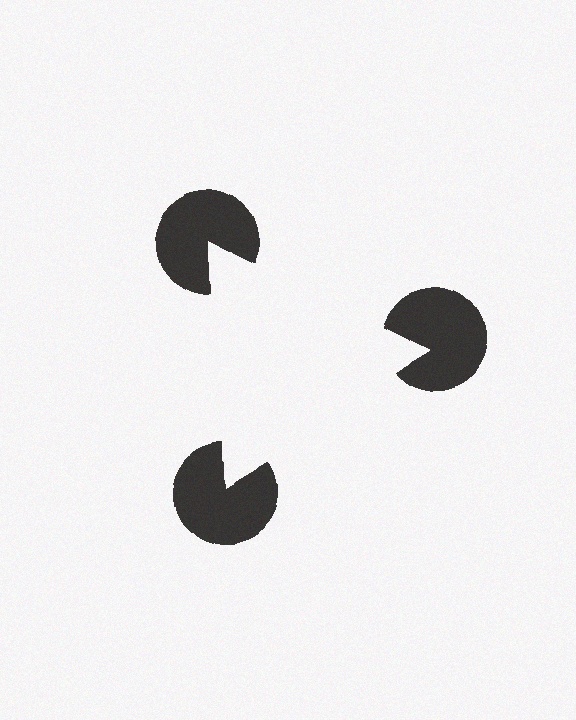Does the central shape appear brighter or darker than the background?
It typically appears slightly brighter than the background, even though no actual brightness change is drawn.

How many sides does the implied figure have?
3 sides.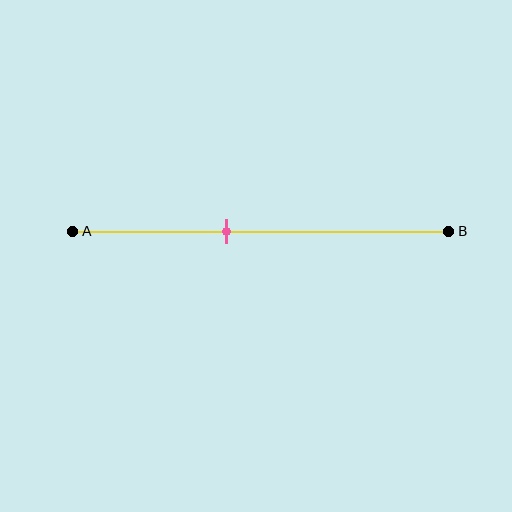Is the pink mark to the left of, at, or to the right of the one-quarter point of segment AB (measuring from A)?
The pink mark is to the right of the one-quarter point of segment AB.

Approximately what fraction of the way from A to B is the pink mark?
The pink mark is approximately 40% of the way from A to B.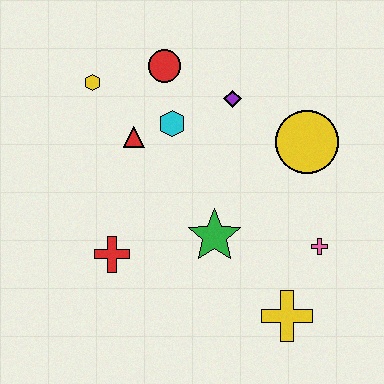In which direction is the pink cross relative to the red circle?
The pink cross is below the red circle.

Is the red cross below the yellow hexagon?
Yes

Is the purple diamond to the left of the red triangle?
No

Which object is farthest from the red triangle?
The yellow cross is farthest from the red triangle.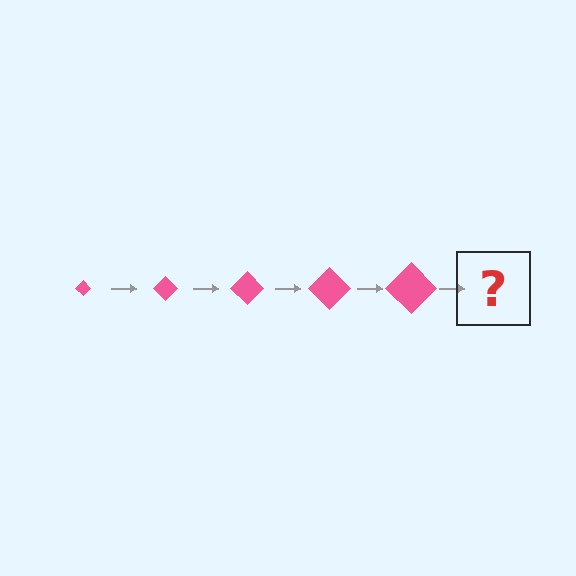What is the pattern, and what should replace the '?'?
The pattern is that the diamond gets progressively larger each step. The '?' should be a pink diamond, larger than the previous one.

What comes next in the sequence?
The next element should be a pink diamond, larger than the previous one.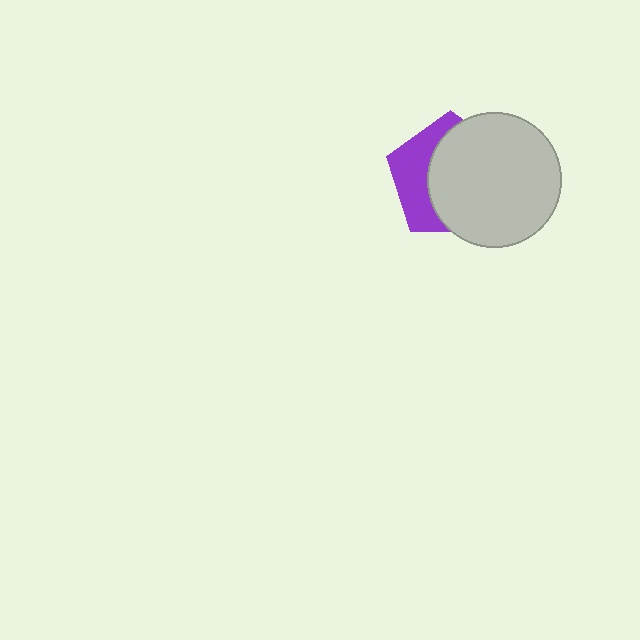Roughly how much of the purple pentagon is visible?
A small part of it is visible (roughly 36%).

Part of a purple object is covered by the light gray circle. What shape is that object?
It is a pentagon.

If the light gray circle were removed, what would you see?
You would see the complete purple pentagon.